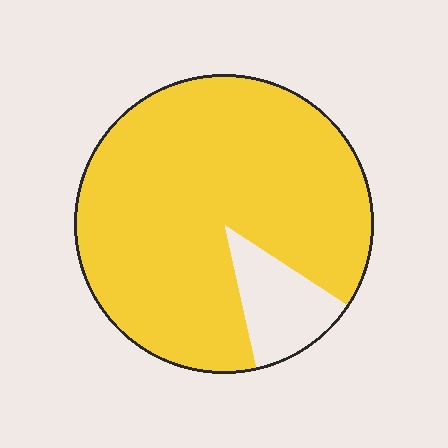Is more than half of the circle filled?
Yes.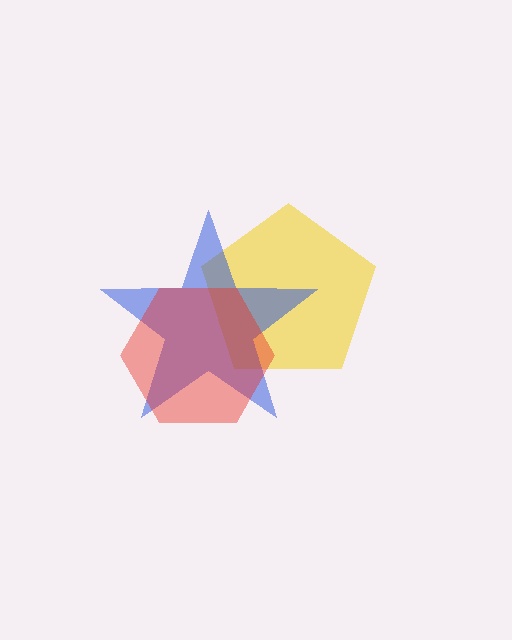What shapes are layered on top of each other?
The layered shapes are: a yellow pentagon, a blue star, a red hexagon.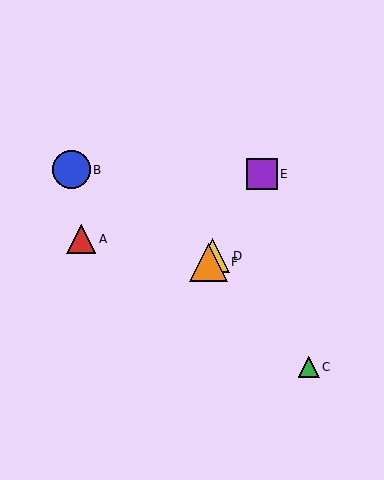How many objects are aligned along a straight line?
3 objects (D, E, F) are aligned along a straight line.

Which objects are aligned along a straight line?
Objects D, E, F are aligned along a straight line.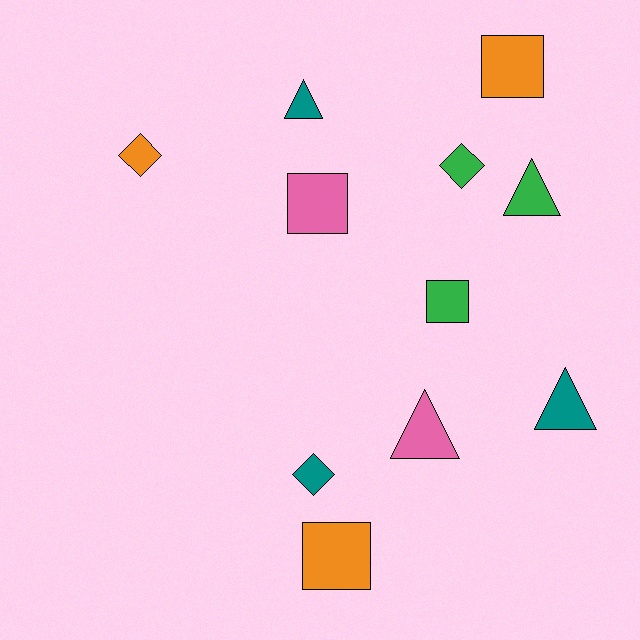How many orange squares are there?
There are 2 orange squares.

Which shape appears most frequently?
Square, with 4 objects.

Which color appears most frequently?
Teal, with 3 objects.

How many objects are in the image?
There are 11 objects.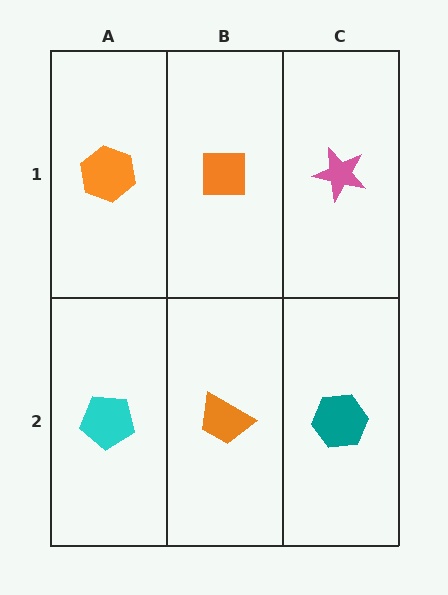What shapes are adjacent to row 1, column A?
A cyan pentagon (row 2, column A), an orange square (row 1, column B).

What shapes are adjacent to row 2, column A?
An orange hexagon (row 1, column A), an orange trapezoid (row 2, column B).